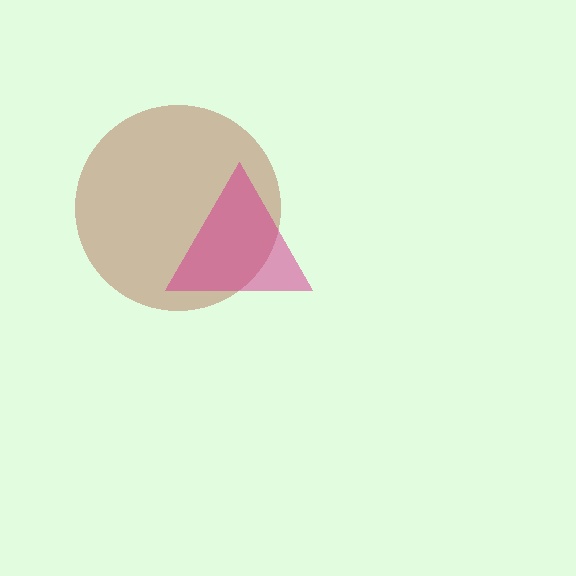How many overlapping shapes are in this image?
There are 2 overlapping shapes in the image.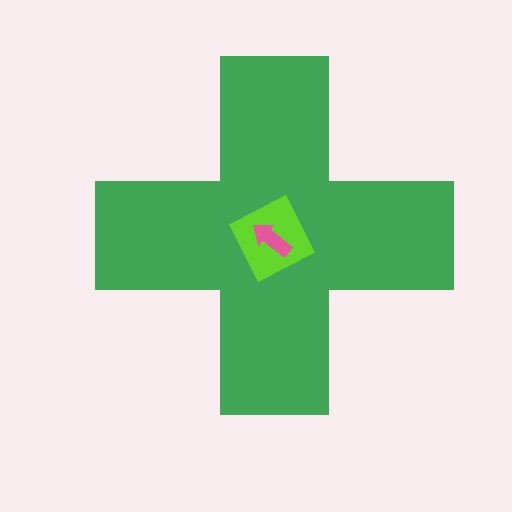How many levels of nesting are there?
3.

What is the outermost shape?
The green cross.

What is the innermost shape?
The pink arrow.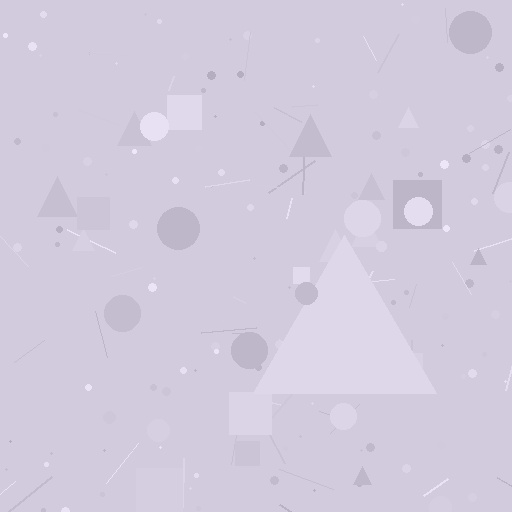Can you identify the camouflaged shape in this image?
The camouflaged shape is a triangle.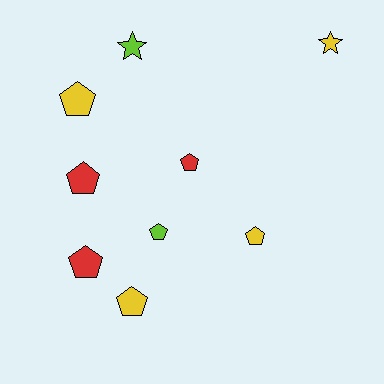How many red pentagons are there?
There are 3 red pentagons.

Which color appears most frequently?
Yellow, with 4 objects.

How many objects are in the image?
There are 9 objects.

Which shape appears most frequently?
Pentagon, with 7 objects.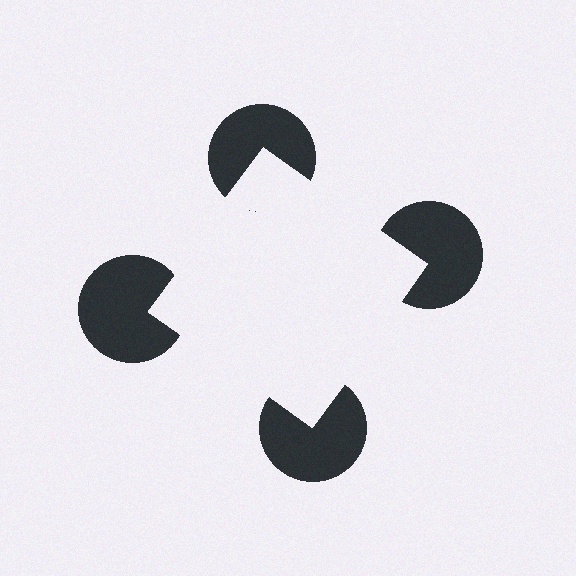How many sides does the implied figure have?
4 sides.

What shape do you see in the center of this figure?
An illusory square — its edges are inferred from the aligned wedge cuts in the pac-man discs, not physically drawn.